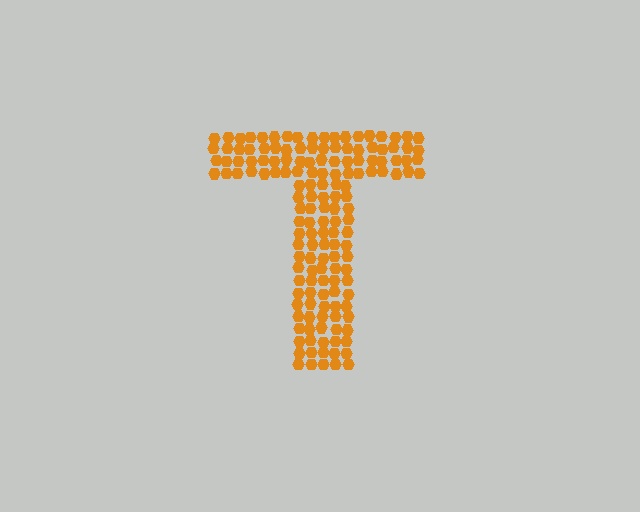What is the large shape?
The large shape is the letter T.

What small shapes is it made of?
It is made of small hexagons.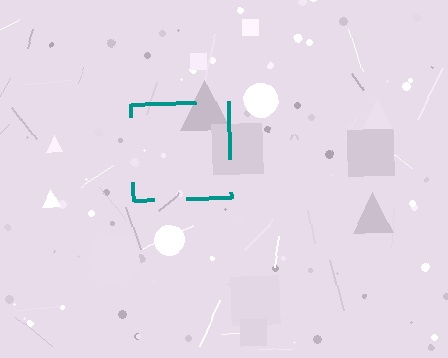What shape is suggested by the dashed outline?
The dashed outline suggests a square.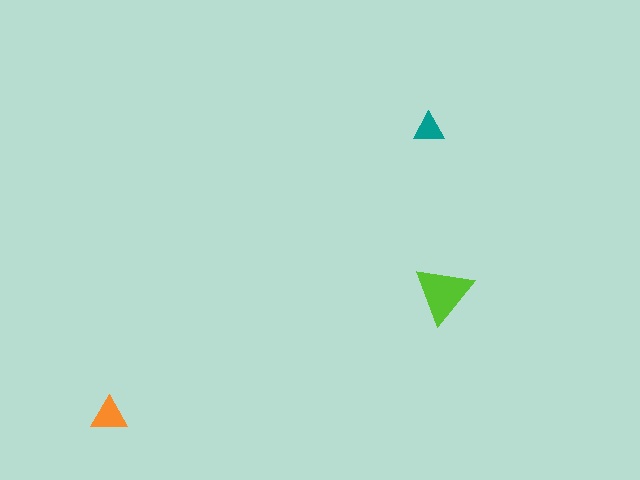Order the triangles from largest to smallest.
the lime one, the orange one, the teal one.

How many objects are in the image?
There are 3 objects in the image.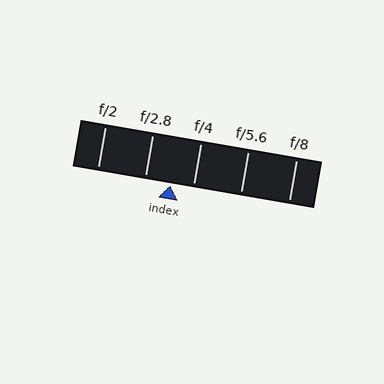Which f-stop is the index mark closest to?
The index mark is closest to f/4.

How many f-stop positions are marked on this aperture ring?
There are 5 f-stop positions marked.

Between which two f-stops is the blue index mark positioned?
The index mark is between f/2.8 and f/4.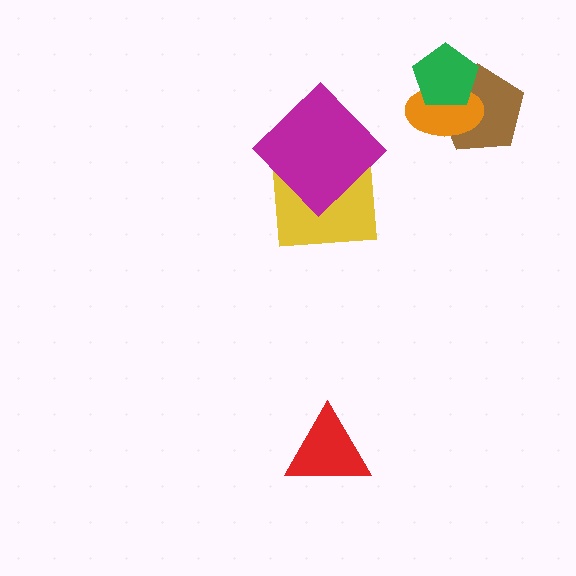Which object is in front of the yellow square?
The magenta diamond is in front of the yellow square.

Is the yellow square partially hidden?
Yes, it is partially covered by another shape.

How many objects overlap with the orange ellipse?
2 objects overlap with the orange ellipse.